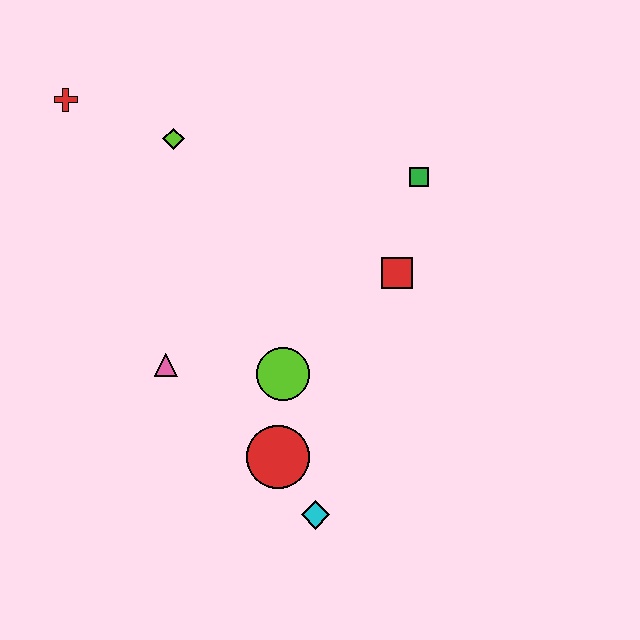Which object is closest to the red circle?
The cyan diamond is closest to the red circle.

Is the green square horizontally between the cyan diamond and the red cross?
No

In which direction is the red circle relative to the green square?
The red circle is below the green square.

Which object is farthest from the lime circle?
The red cross is farthest from the lime circle.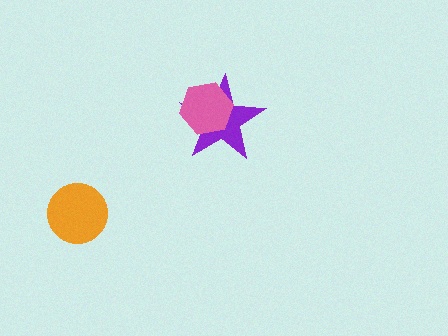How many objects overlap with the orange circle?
0 objects overlap with the orange circle.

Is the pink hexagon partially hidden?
No, no other shape covers it.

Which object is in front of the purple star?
The pink hexagon is in front of the purple star.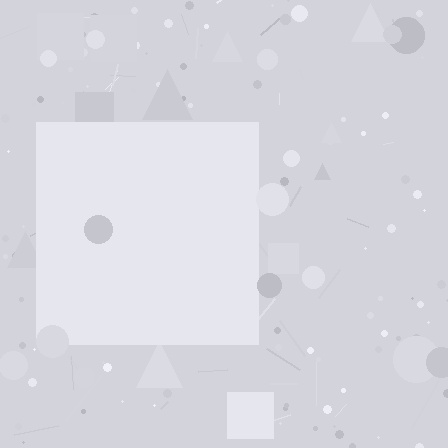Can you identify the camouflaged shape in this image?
The camouflaged shape is a square.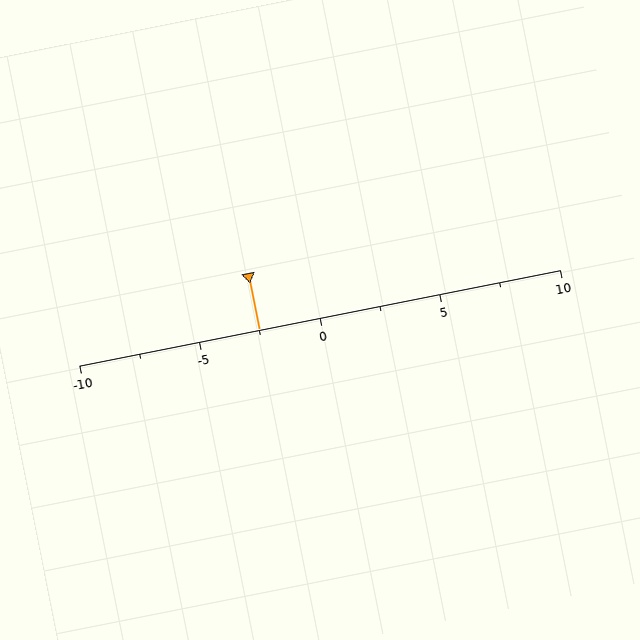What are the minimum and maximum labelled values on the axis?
The axis runs from -10 to 10.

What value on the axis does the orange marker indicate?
The marker indicates approximately -2.5.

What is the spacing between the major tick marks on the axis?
The major ticks are spaced 5 apart.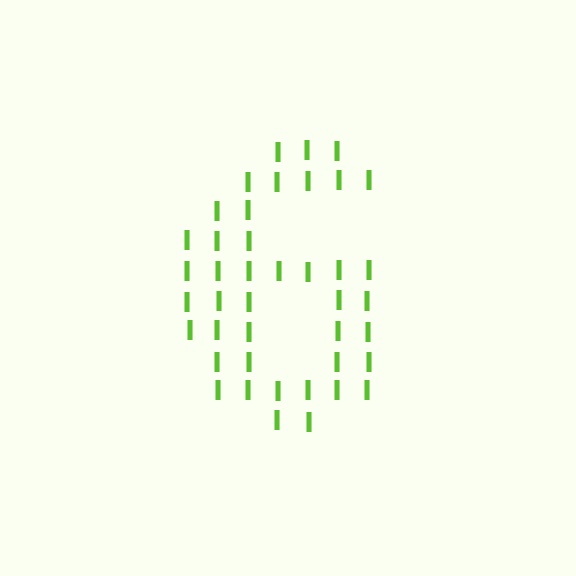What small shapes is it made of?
It is made of small letter I's.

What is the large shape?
The large shape is the digit 6.